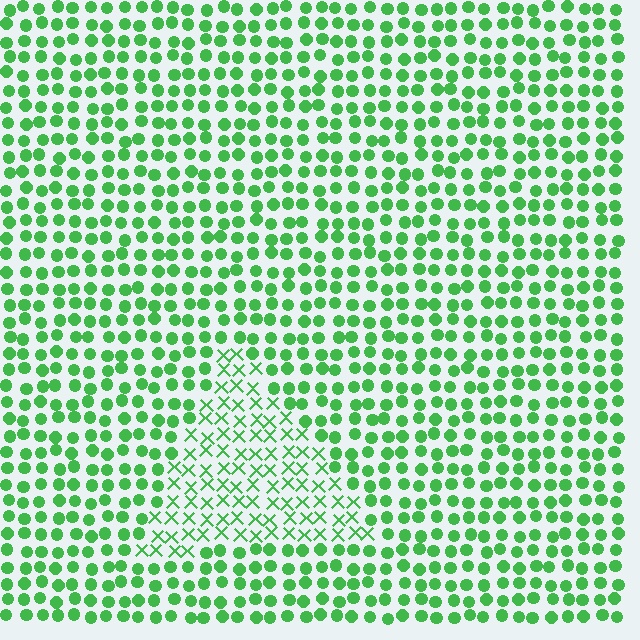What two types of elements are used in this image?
The image uses X marks inside the triangle region and circles outside it.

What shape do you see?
I see a triangle.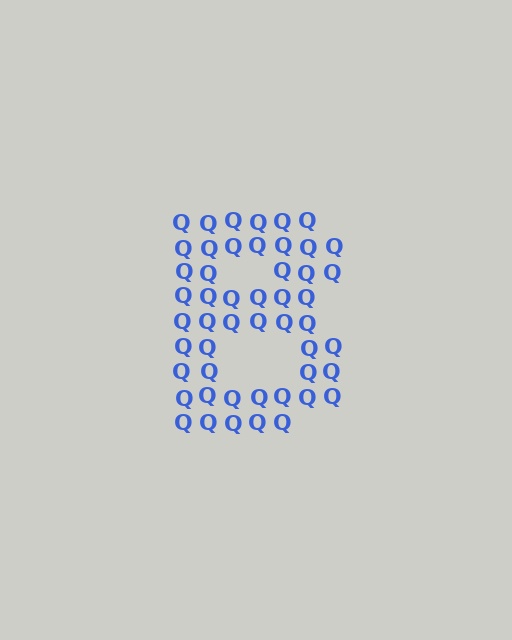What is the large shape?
The large shape is the letter B.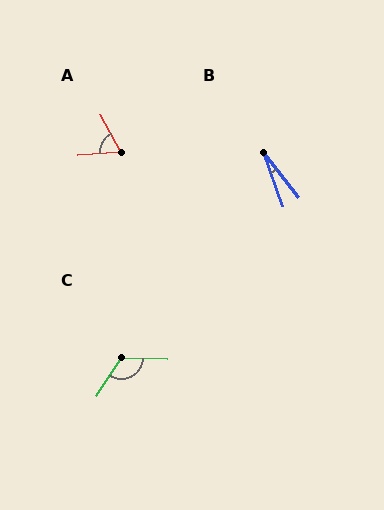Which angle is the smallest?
B, at approximately 18 degrees.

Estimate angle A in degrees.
Approximately 66 degrees.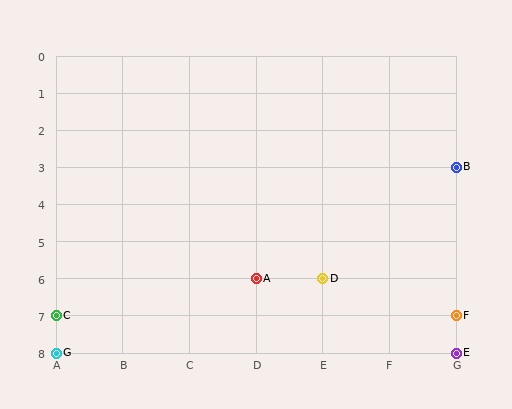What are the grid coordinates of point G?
Point G is at grid coordinates (A, 8).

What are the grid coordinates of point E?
Point E is at grid coordinates (G, 8).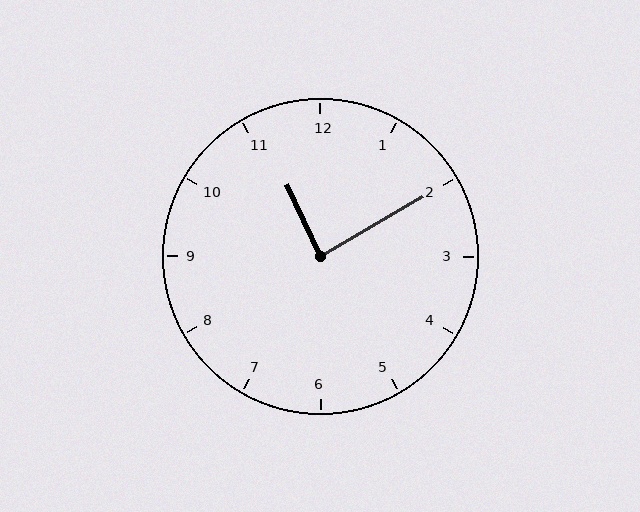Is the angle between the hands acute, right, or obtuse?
It is right.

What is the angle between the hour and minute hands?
Approximately 85 degrees.